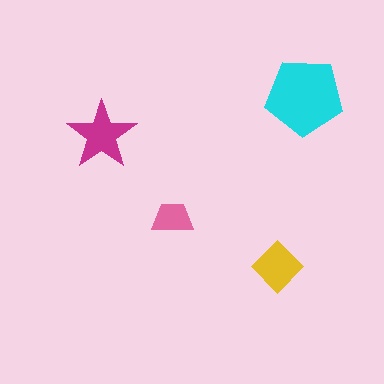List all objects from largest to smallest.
The cyan pentagon, the magenta star, the yellow diamond, the pink trapezoid.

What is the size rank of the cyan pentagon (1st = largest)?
1st.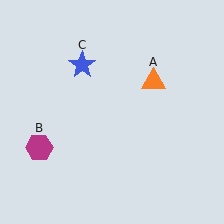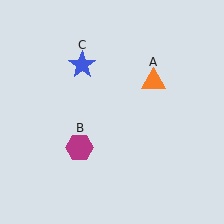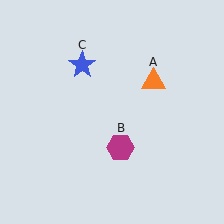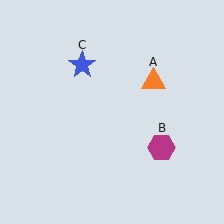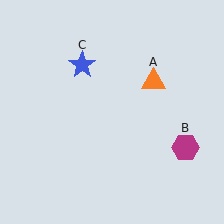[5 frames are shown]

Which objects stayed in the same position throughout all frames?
Orange triangle (object A) and blue star (object C) remained stationary.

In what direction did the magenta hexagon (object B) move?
The magenta hexagon (object B) moved right.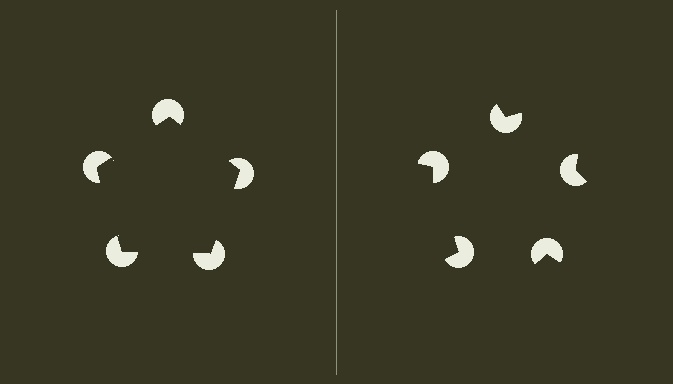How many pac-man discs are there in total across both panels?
10 — 5 on each side.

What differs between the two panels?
The pac-man discs are positioned identically on both sides; only the wedge orientations differ. On the left they align to a pentagon; on the right they are misaligned.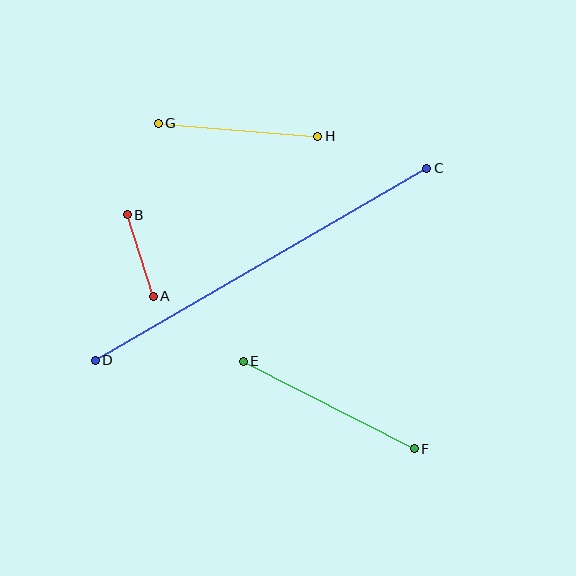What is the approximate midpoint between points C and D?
The midpoint is at approximately (261, 264) pixels.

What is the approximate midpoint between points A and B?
The midpoint is at approximately (140, 255) pixels.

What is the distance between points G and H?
The distance is approximately 160 pixels.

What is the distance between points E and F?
The distance is approximately 192 pixels.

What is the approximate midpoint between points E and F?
The midpoint is at approximately (329, 405) pixels.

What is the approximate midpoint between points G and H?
The midpoint is at approximately (238, 130) pixels.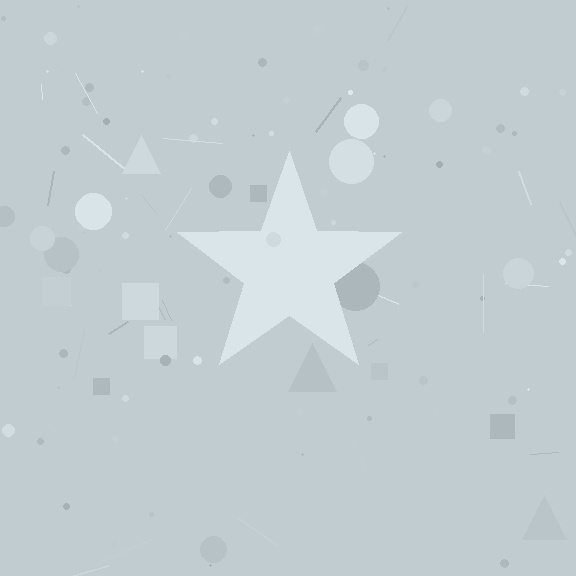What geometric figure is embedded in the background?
A star is embedded in the background.